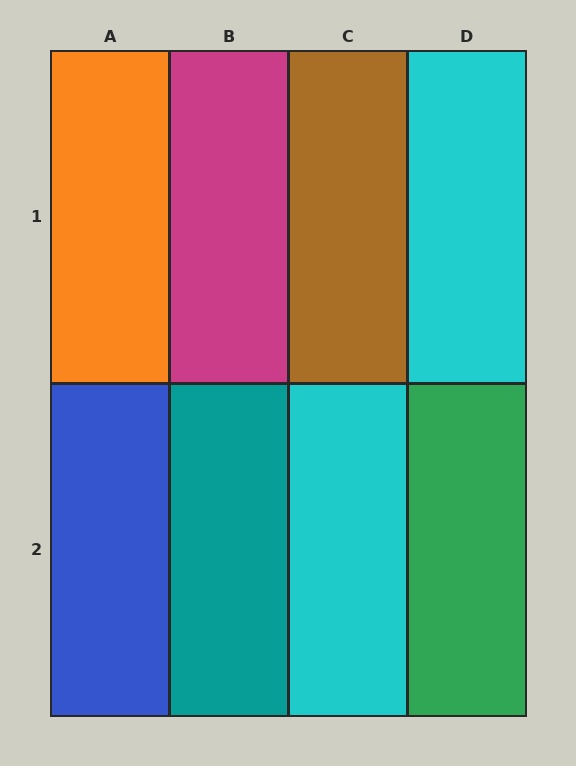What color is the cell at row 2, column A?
Blue.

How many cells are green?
1 cell is green.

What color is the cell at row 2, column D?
Green.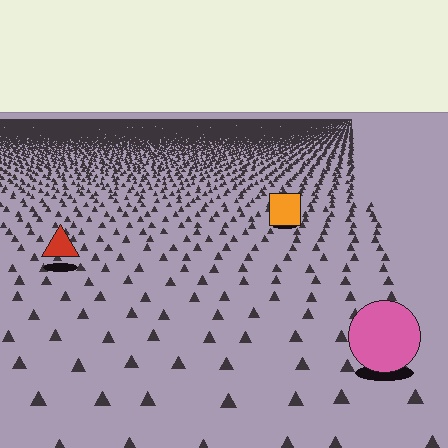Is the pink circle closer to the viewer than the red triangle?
Yes. The pink circle is closer — you can tell from the texture gradient: the ground texture is coarser near it.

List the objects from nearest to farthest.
From nearest to farthest: the pink circle, the red triangle, the orange square.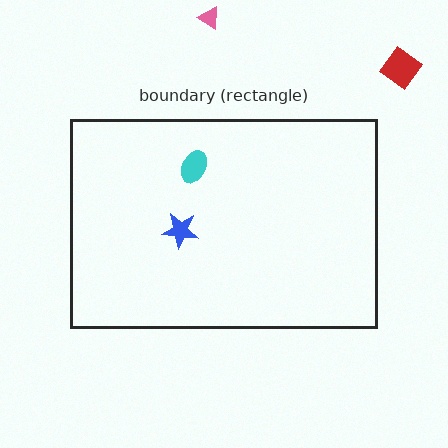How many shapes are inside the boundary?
2 inside, 2 outside.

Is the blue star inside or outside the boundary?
Inside.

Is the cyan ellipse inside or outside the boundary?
Inside.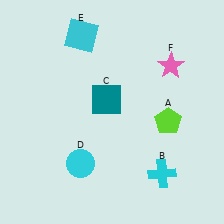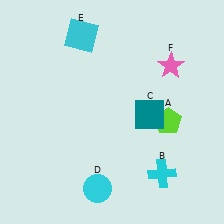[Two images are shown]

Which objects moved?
The objects that moved are: the teal square (C), the cyan circle (D).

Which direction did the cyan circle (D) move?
The cyan circle (D) moved down.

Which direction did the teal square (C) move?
The teal square (C) moved right.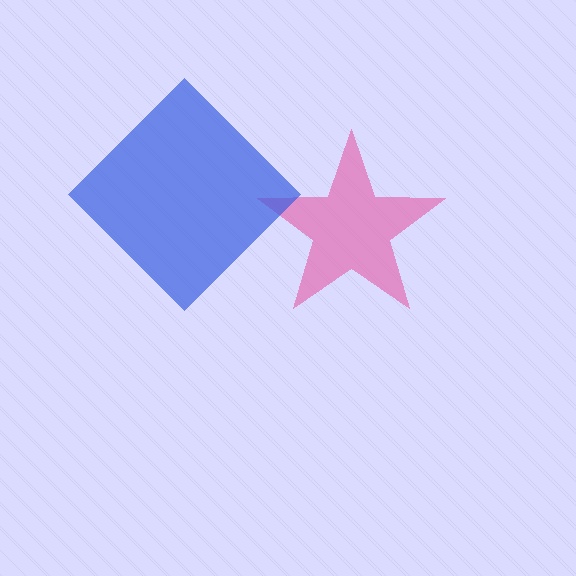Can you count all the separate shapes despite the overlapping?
Yes, there are 2 separate shapes.